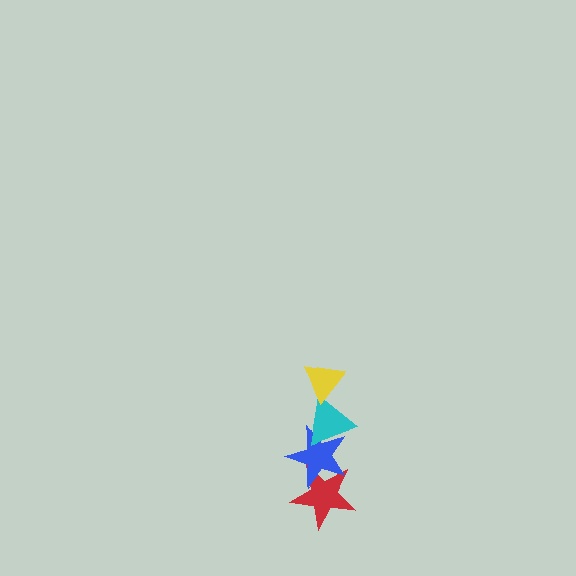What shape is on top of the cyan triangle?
The yellow triangle is on top of the cyan triangle.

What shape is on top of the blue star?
The cyan triangle is on top of the blue star.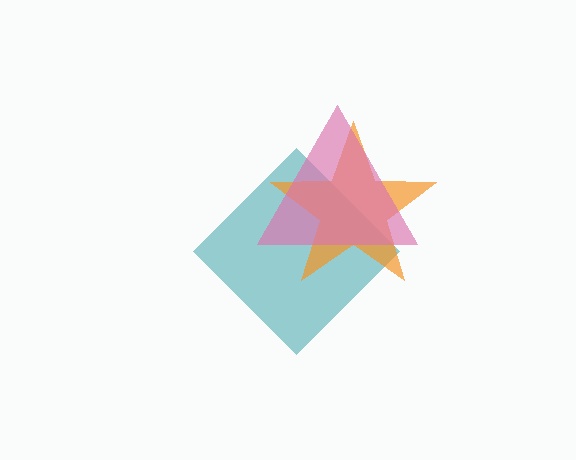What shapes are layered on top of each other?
The layered shapes are: a teal diamond, an orange star, a pink triangle.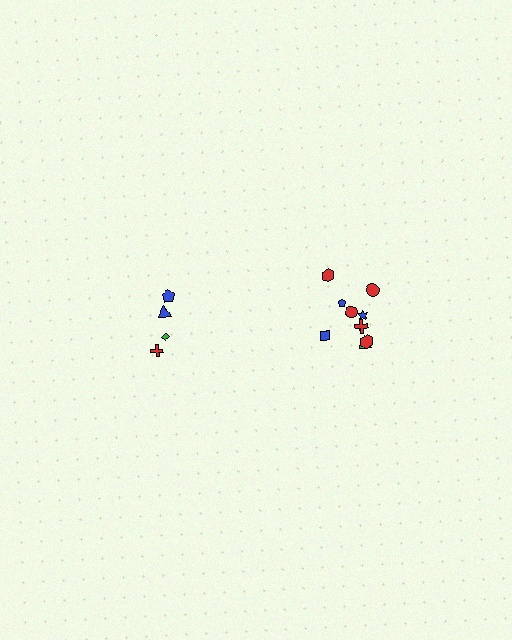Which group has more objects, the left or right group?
The right group.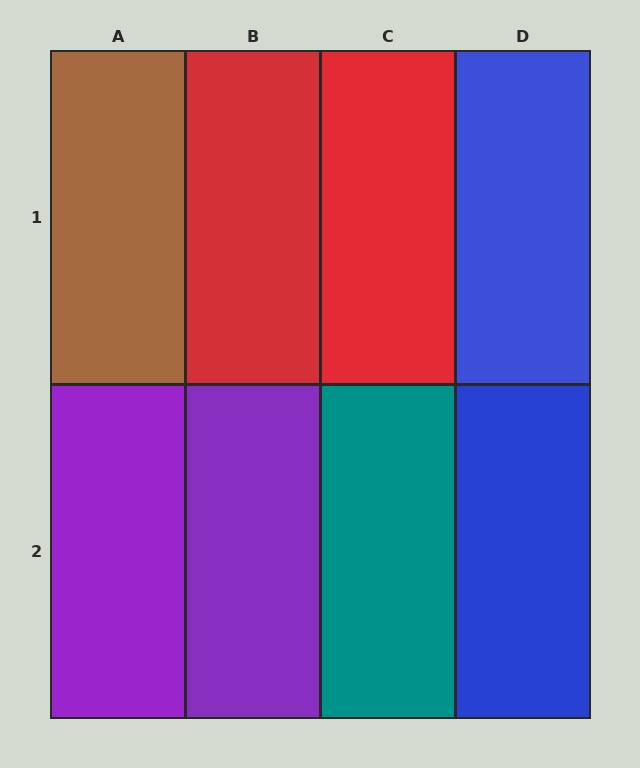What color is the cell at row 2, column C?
Teal.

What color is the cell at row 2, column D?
Blue.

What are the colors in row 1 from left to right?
Brown, red, red, blue.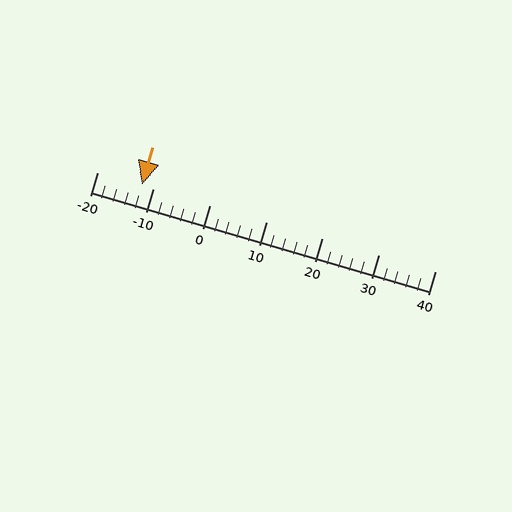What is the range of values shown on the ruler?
The ruler shows values from -20 to 40.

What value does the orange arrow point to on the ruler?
The orange arrow points to approximately -12.